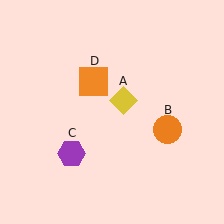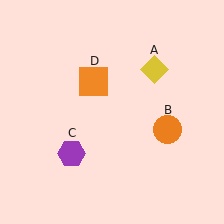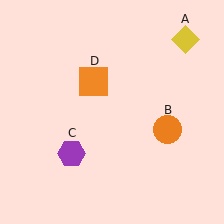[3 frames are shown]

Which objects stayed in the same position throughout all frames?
Orange circle (object B) and purple hexagon (object C) and orange square (object D) remained stationary.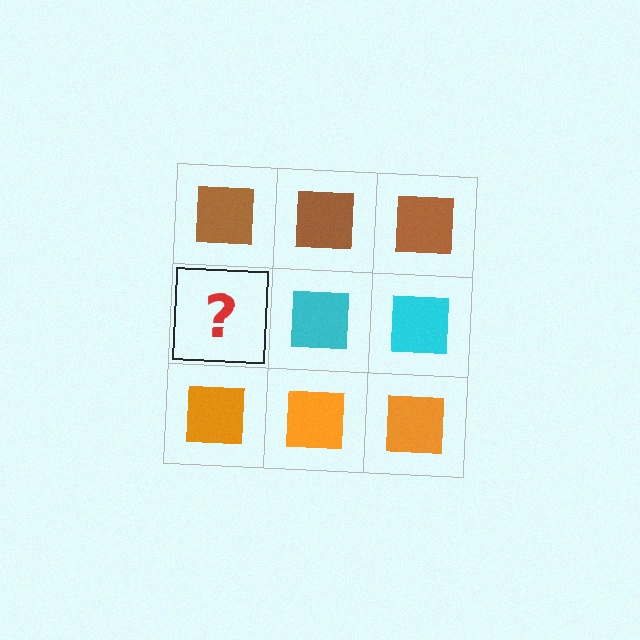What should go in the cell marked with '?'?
The missing cell should contain a cyan square.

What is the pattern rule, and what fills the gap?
The rule is that each row has a consistent color. The gap should be filled with a cyan square.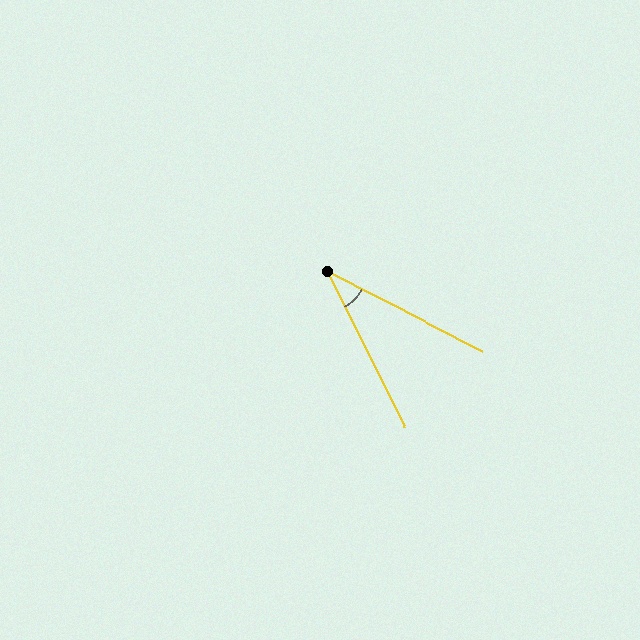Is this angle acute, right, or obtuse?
It is acute.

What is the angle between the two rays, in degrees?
Approximately 36 degrees.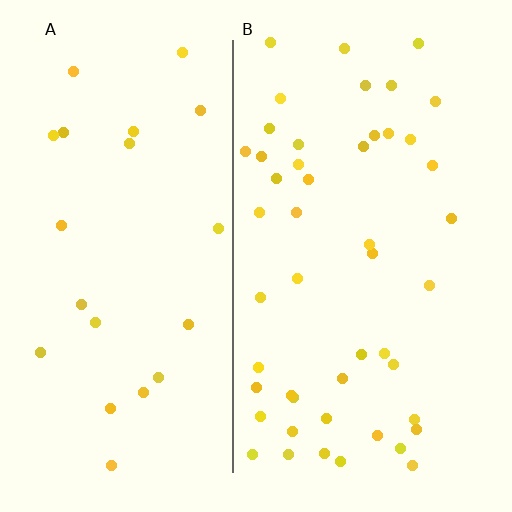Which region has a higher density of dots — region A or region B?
B (the right).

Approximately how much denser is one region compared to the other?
Approximately 2.2× — region B over region A.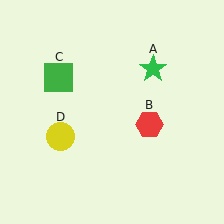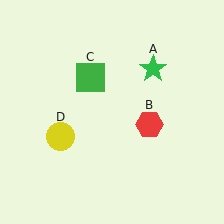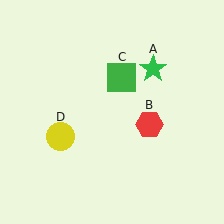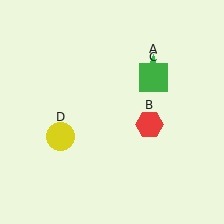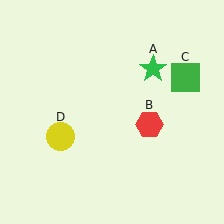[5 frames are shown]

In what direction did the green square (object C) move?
The green square (object C) moved right.